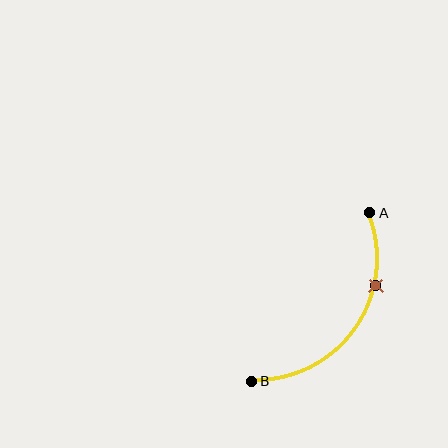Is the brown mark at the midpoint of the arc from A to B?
No. The brown mark lies on the arc but is closer to endpoint A. The arc midpoint would be at the point on the curve equidistant along the arc from both A and B.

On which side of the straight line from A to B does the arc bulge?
The arc bulges below and to the right of the straight line connecting A and B.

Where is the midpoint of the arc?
The arc midpoint is the point on the curve farthest from the straight line joining A and B. It sits below and to the right of that line.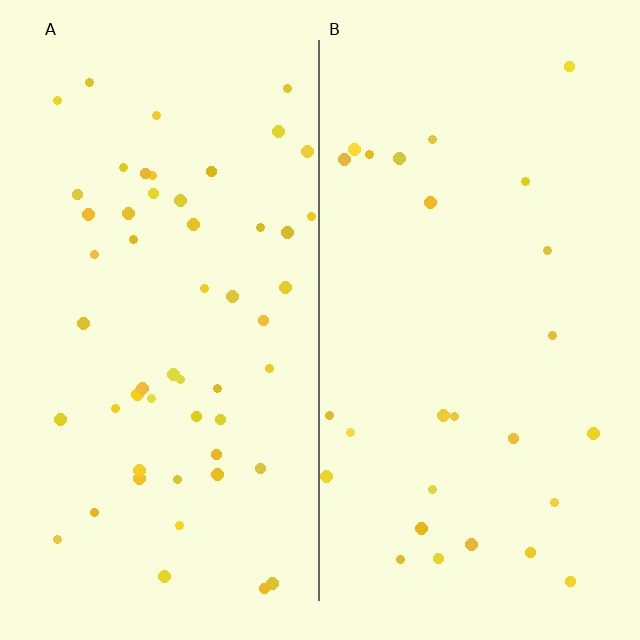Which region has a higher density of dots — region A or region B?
A (the left).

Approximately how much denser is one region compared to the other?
Approximately 2.0× — region A over region B.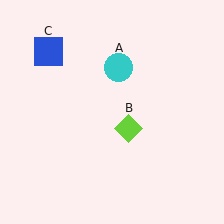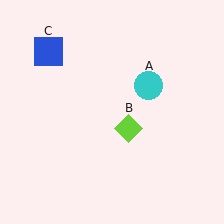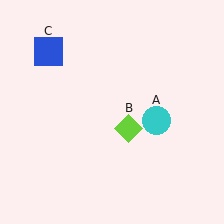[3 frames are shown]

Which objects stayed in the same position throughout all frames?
Lime diamond (object B) and blue square (object C) remained stationary.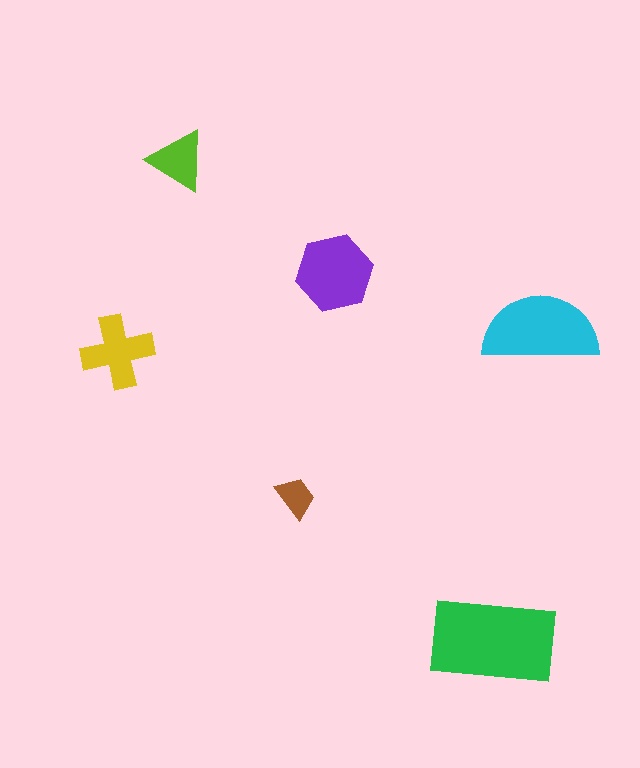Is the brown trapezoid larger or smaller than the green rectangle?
Smaller.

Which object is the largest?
The green rectangle.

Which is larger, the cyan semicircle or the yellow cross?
The cyan semicircle.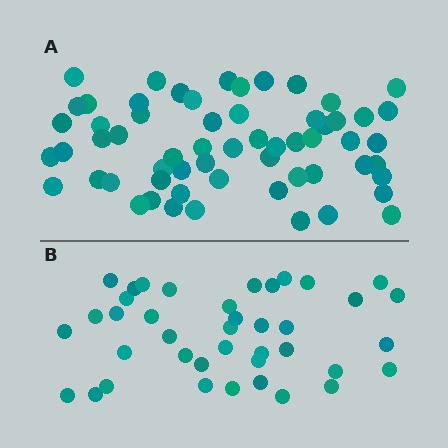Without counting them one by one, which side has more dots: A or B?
Region A (the top region) has more dots.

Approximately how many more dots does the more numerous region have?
Region A has approximately 20 more dots than region B.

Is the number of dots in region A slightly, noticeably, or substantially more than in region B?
Region A has substantially more. The ratio is roughly 1.5 to 1.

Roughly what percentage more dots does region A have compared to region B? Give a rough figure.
About 50% more.